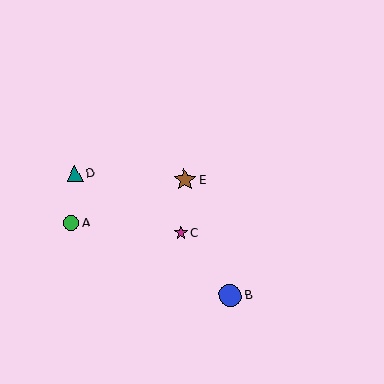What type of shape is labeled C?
Shape C is a magenta star.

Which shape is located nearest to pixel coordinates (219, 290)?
The blue circle (labeled B) at (230, 295) is nearest to that location.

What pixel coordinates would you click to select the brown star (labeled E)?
Click at (185, 180) to select the brown star E.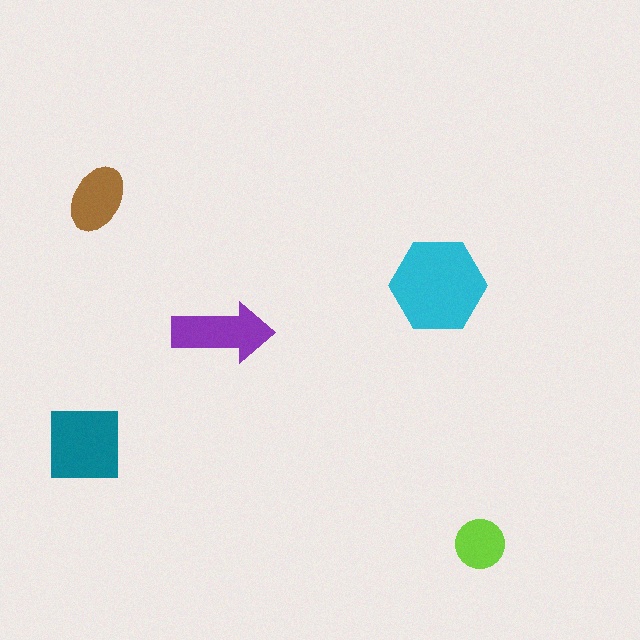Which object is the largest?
The cyan hexagon.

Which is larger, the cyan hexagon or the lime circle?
The cyan hexagon.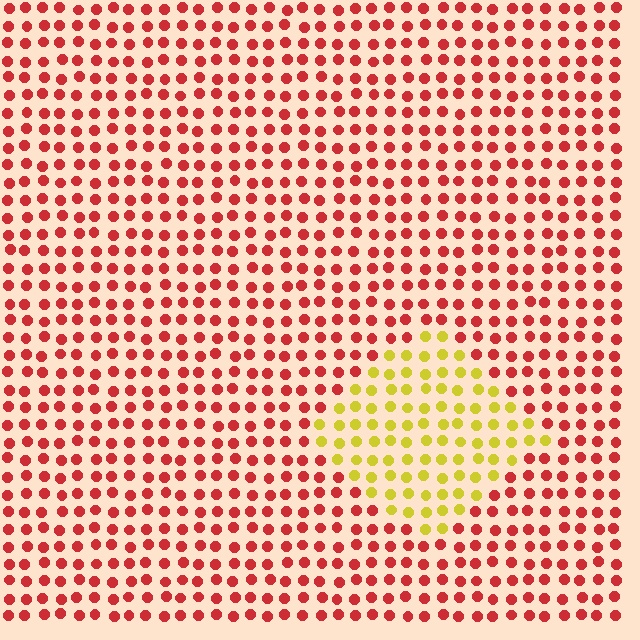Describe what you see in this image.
The image is filled with small red elements in a uniform arrangement. A diamond-shaped region is visible where the elements are tinted to a slightly different hue, forming a subtle color boundary.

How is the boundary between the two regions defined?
The boundary is defined purely by a slight shift in hue (about 62 degrees). Spacing, size, and orientation are identical on both sides.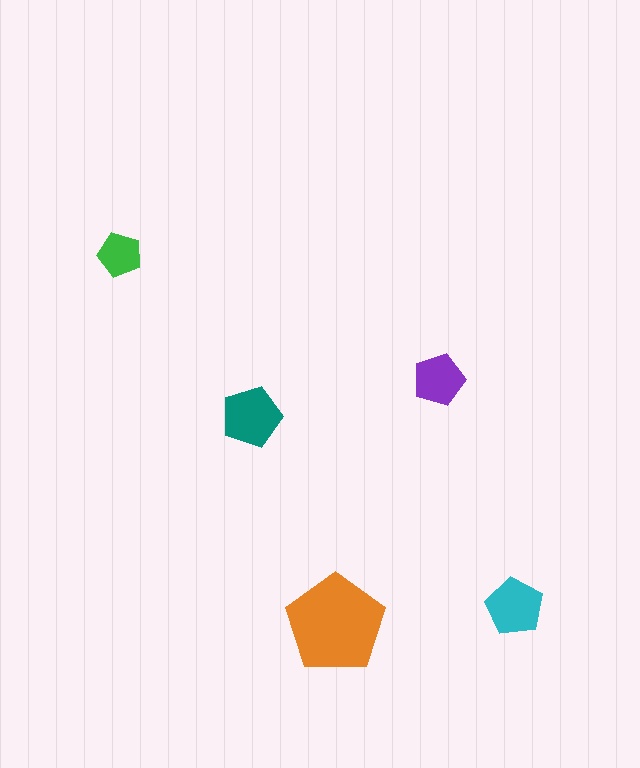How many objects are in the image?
There are 5 objects in the image.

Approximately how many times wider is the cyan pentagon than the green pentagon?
About 1.5 times wider.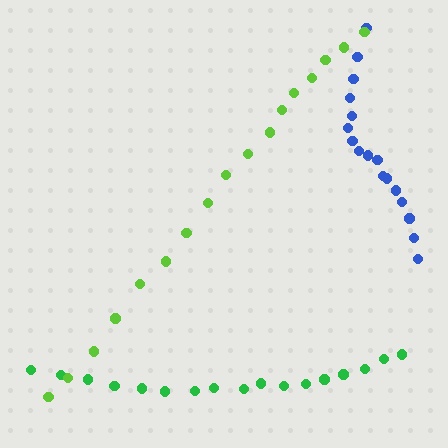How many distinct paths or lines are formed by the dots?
There are 3 distinct paths.